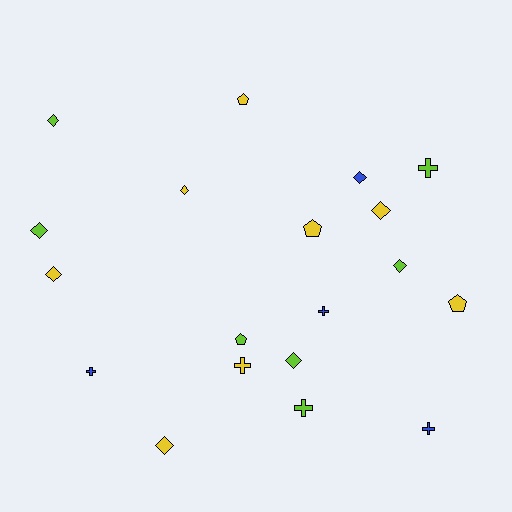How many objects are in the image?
There are 19 objects.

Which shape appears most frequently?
Diamond, with 9 objects.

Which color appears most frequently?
Yellow, with 8 objects.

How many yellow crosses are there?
There is 1 yellow cross.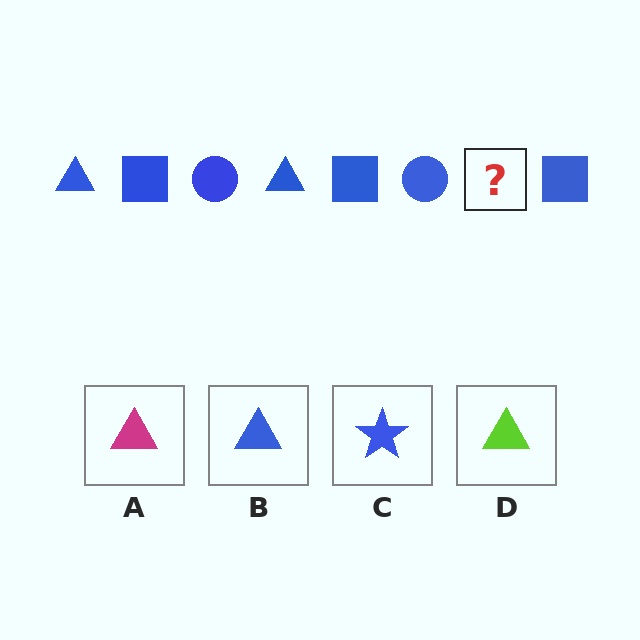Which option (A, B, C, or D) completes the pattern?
B.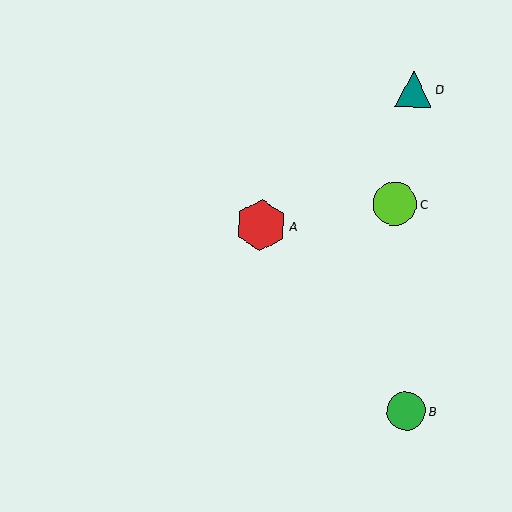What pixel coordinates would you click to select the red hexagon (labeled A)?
Click at (261, 225) to select the red hexagon A.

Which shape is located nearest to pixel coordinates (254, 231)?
The red hexagon (labeled A) at (261, 225) is nearest to that location.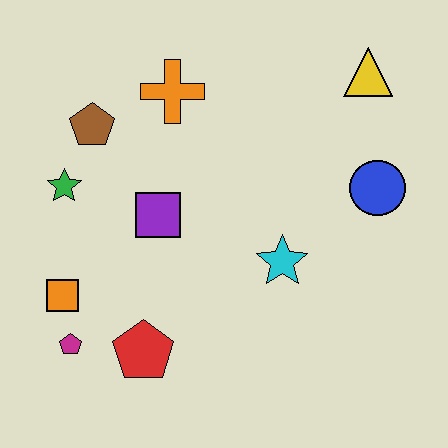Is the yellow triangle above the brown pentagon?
Yes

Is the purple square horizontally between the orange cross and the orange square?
Yes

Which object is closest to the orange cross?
The brown pentagon is closest to the orange cross.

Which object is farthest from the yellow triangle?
The magenta pentagon is farthest from the yellow triangle.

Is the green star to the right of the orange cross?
No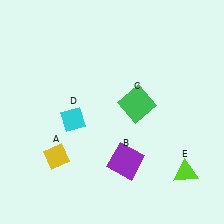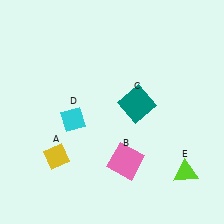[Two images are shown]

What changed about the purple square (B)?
In Image 1, B is purple. In Image 2, it changed to pink.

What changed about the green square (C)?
In Image 1, C is green. In Image 2, it changed to teal.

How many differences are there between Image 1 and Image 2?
There are 2 differences between the two images.